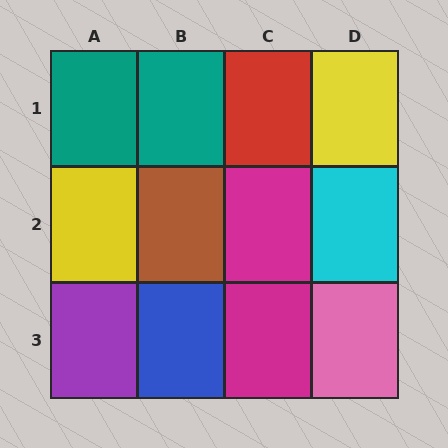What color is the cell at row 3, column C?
Magenta.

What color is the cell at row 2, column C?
Magenta.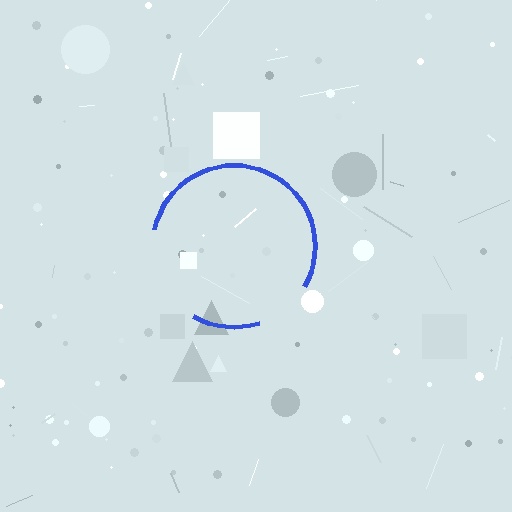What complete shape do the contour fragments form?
The contour fragments form a circle.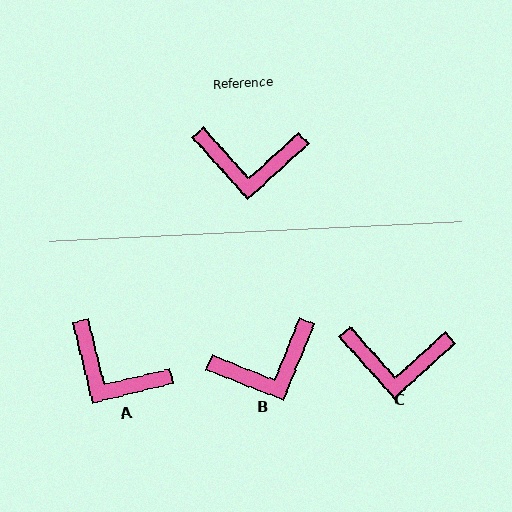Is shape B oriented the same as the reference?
No, it is off by about 26 degrees.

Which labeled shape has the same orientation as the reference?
C.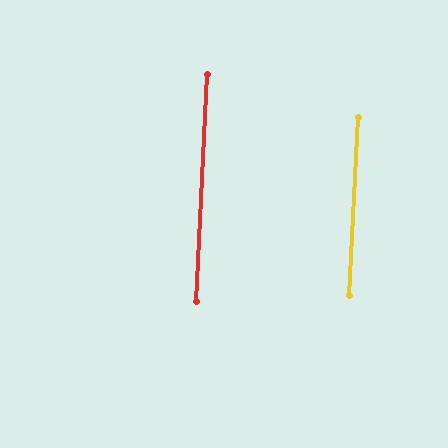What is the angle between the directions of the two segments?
Approximately 0 degrees.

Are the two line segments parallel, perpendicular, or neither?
Parallel — their directions differ by only 0.2°.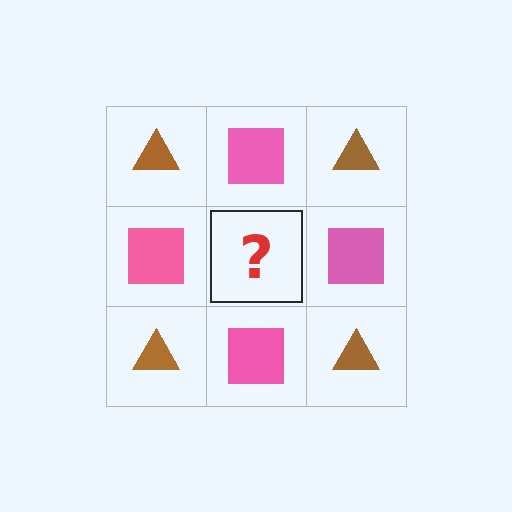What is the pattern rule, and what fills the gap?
The rule is that it alternates brown triangle and pink square in a checkerboard pattern. The gap should be filled with a brown triangle.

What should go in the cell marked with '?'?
The missing cell should contain a brown triangle.